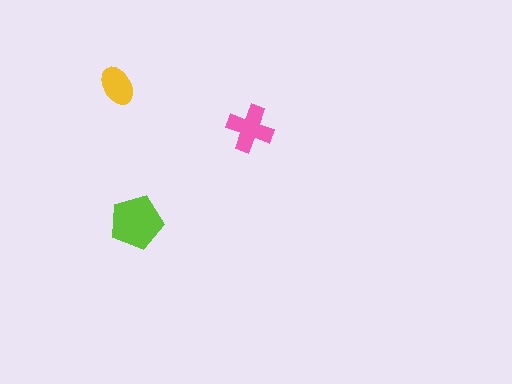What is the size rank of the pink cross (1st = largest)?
2nd.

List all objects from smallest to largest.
The yellow ellipse, the pink cross, the lime pentagon.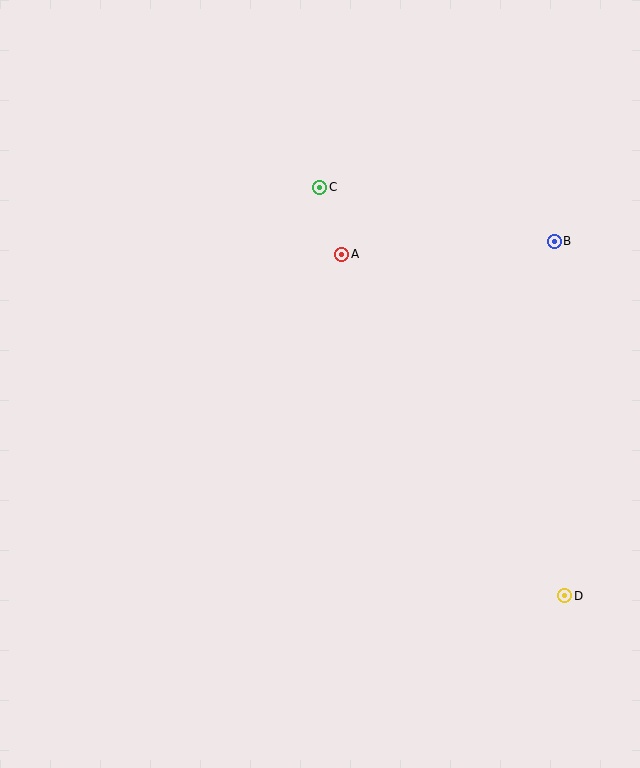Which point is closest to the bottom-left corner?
Point D is closest to the bottom-left corner.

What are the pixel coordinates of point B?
Point B is at (554, 241).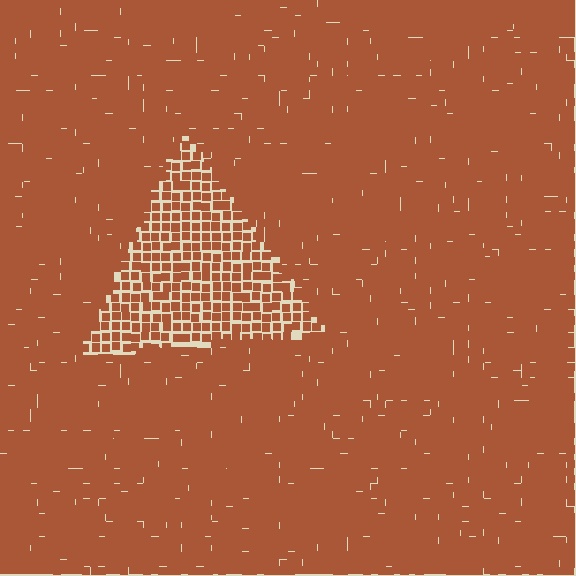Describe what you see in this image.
The image contains small brown elements arranged at two different densities. A triangle-shaped region is visible where the elements are less densely packed than the surrounding area.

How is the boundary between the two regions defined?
The boundary is defined by a change in element density (approximately 1.8x ratio). All elements are the same color, size, and shape.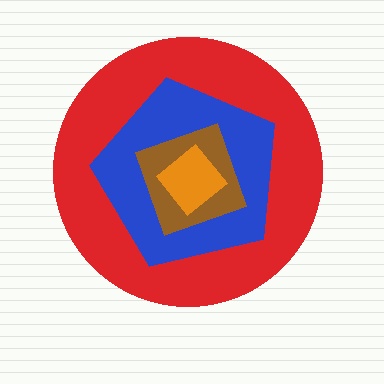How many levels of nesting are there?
4.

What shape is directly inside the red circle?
The blue pentagon.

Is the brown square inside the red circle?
Yes.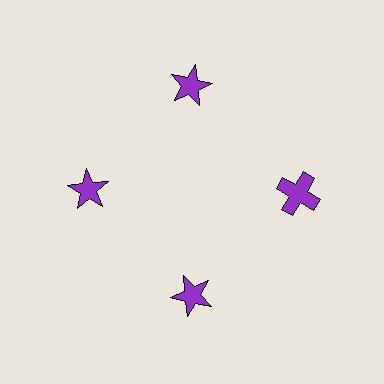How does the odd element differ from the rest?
It has a different shape: cross instead of star.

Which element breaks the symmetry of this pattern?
The purple cross at roughly the 3 o'clock position breaks the symmetry. All other shapes are purple stars.